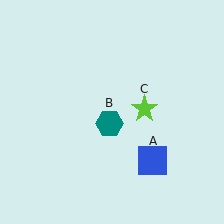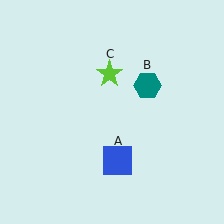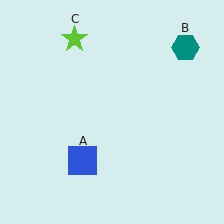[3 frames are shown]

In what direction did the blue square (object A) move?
The blue square (object A) moved left.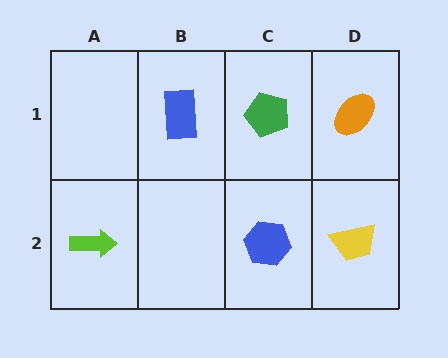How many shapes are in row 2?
3 shapes.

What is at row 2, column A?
A lime arrow.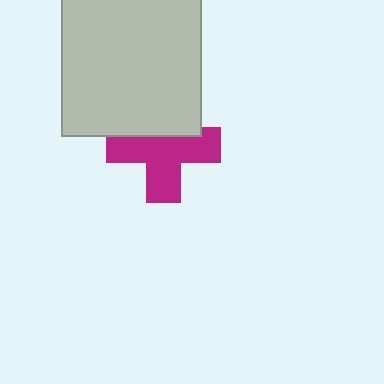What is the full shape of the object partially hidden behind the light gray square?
The partially hidden object is a magenta cross.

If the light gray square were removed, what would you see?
You would see the complete magenta cross.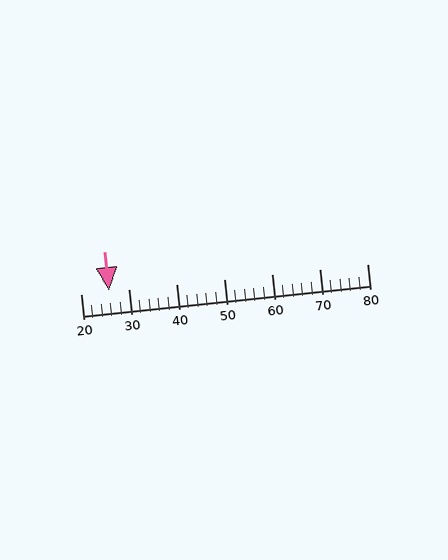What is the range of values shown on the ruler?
The ruler shows values from 20 to 80.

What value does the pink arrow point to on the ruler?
The pink arrow points to approximately 26.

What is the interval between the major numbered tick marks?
The major tick marks are spaced 10 units apart.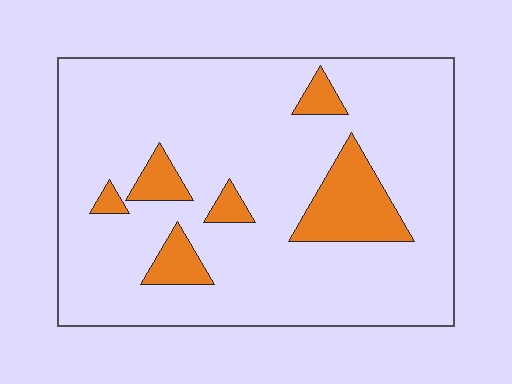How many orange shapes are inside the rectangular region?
6.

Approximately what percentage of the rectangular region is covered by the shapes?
Approximately 15%.